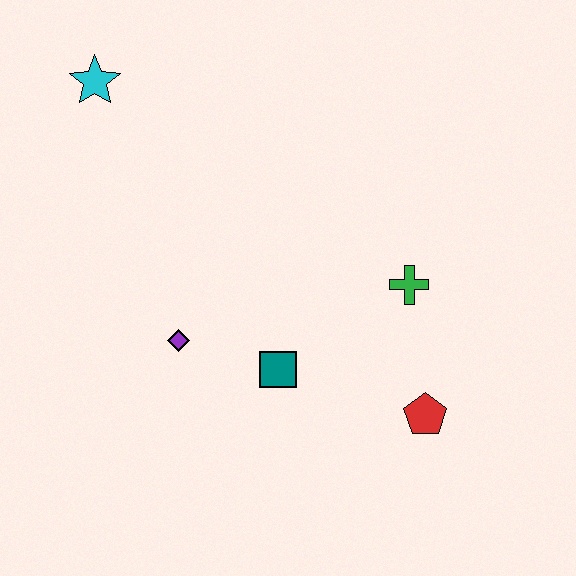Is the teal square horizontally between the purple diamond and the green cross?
Yes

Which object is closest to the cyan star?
The purple diamond is closest to the cyan star.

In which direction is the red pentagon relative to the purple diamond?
The red pentagon is to the right of the purple diamond.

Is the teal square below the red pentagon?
No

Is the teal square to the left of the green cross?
Yes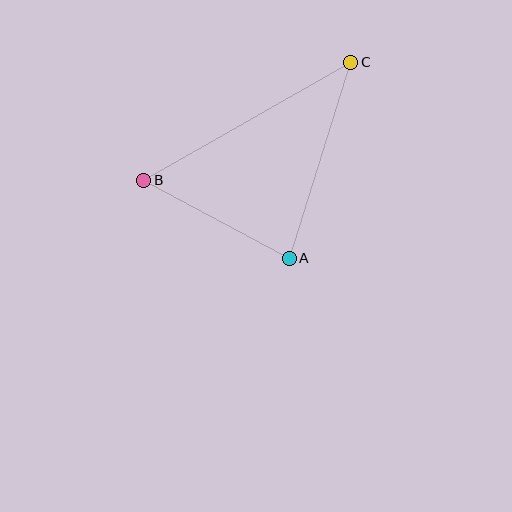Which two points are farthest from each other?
Points B and C are farthest from each other.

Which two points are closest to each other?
Points A and B are closest to each other.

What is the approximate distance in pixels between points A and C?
The distance between A and C is approximately 206 pixels.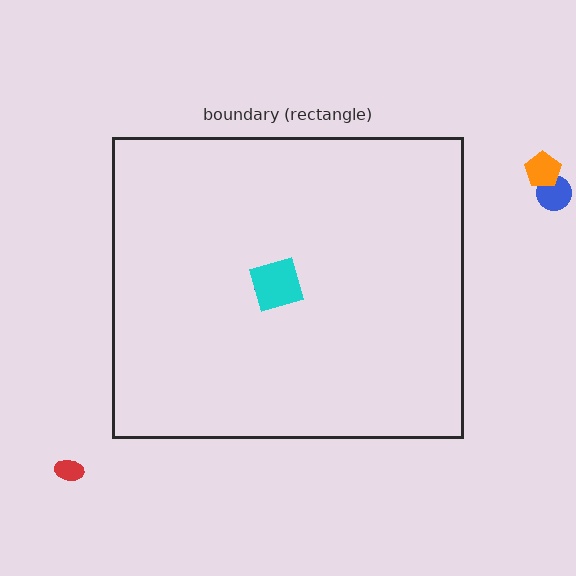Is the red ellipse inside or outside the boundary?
Outside.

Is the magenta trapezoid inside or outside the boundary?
Inside.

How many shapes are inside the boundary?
2 inside, 3 outside.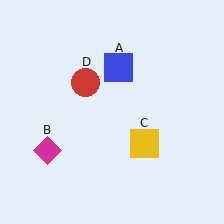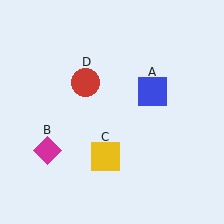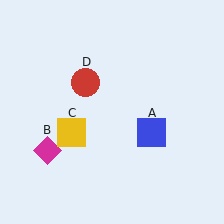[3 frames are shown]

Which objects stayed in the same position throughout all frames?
Magenta diamond (object B) and red circle (object D) remained stationary.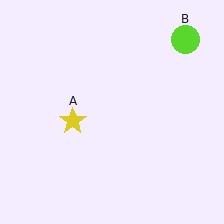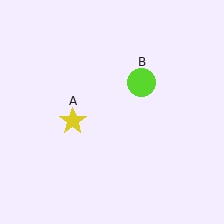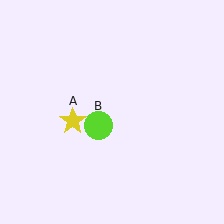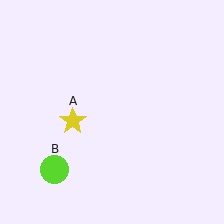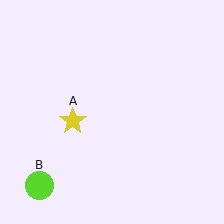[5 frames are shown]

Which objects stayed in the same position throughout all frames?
Yellow star (object A) remained stationary.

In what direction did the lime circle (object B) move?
The lime circle (object B) moved down and to the left.